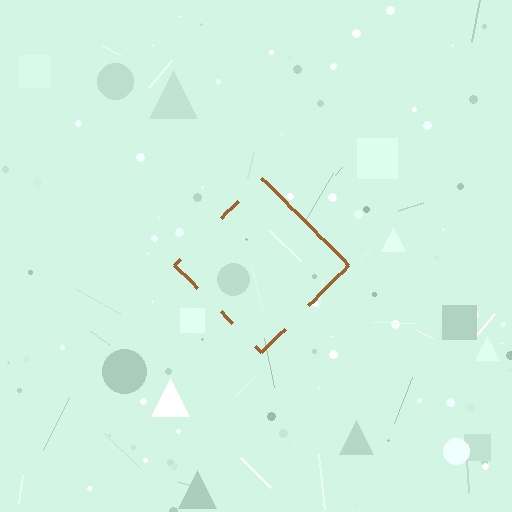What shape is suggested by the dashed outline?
The dashed outline suggests a diamond.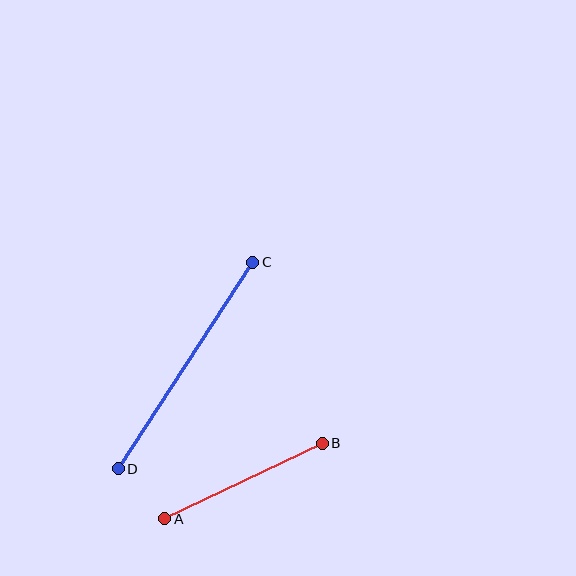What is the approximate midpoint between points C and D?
The midpoint is at approximately (185, 366) pixels.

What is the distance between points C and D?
The distance is approximately 246 pixels.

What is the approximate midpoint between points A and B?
The midpoint is at approximately (243, 481) pixels.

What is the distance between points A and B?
The distance is approximately 175 pixels.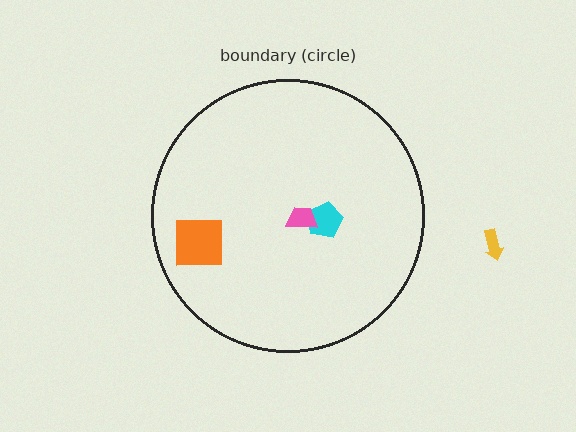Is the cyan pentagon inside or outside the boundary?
Inside.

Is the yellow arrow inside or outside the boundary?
Outside.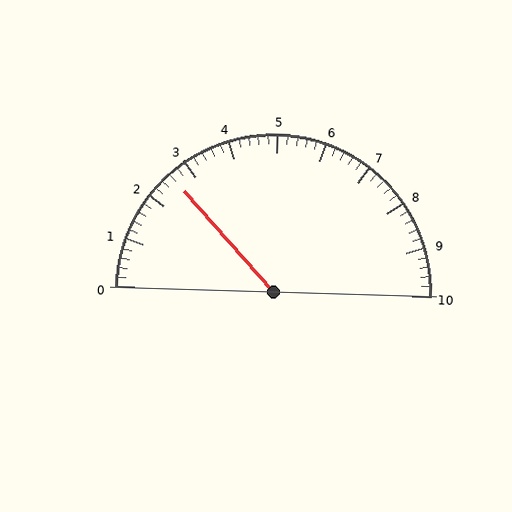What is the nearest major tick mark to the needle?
The nearest major tick mark is 3.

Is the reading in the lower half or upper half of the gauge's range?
The reading is in the lower half of the range (0 to 10).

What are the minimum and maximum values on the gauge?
The gauge ranges from 0 to 10.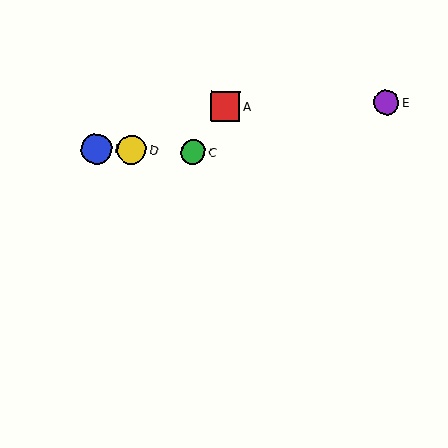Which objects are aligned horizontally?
Objects B, C, D are aligned horizontally.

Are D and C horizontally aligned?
Yes, both are at y≈150.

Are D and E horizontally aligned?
No, D is at y≈150 and E is at y≈103.